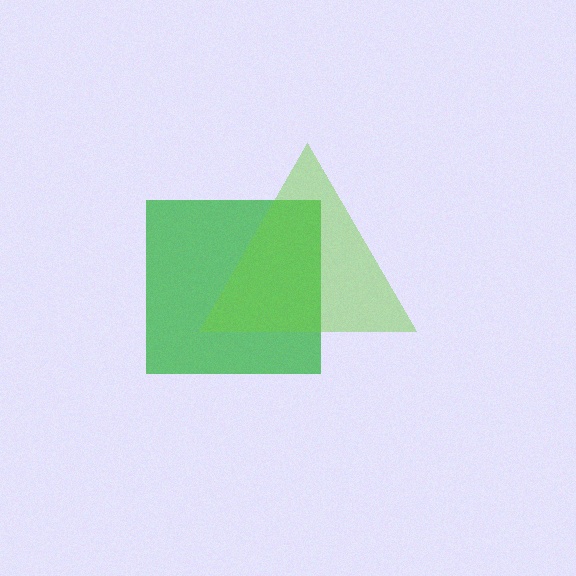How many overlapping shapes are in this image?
There are 2 overlapping shapes in the image.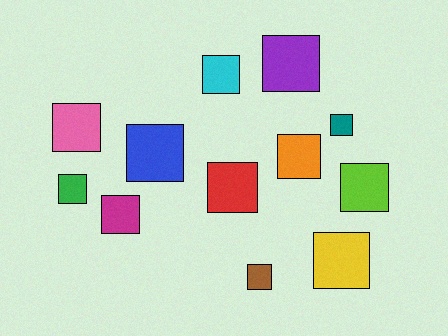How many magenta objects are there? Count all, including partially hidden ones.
There is 1 magenta object.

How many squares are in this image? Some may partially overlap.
There are 12 squares.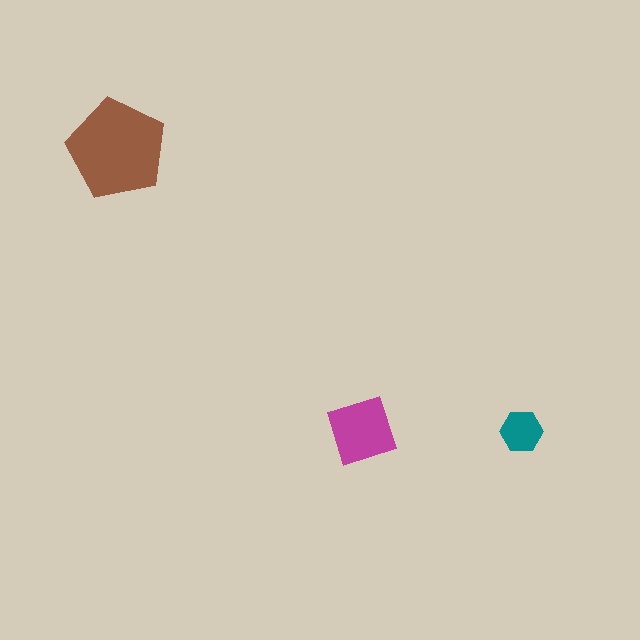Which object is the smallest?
The teal hexagon.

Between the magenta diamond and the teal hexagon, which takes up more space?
The magenta diamond.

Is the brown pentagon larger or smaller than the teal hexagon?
Larger.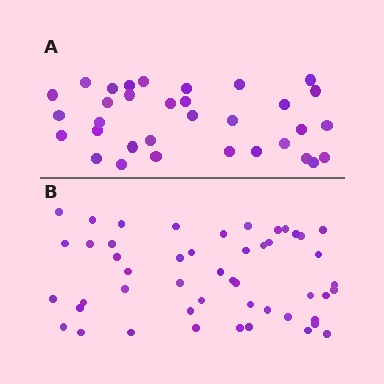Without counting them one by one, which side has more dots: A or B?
Region B (the bottom region) has more dots.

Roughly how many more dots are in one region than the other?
Region B has approximately 15 more dots than region A.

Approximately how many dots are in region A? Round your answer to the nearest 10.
About 30 dots. (The exact count is 33, which rounds to 30.)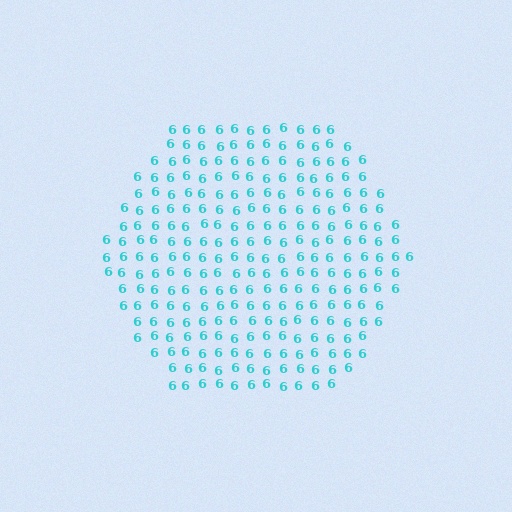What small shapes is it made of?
It is made of small digit 6's.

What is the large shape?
The large shape is a hexagon.